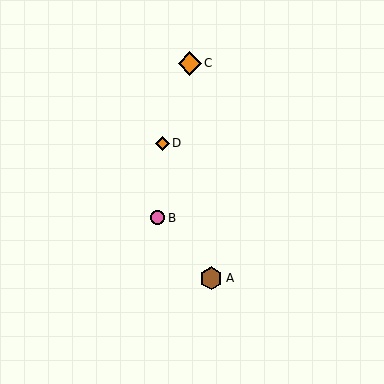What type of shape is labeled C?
Shape C is an orange diamond.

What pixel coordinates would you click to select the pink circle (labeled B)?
Click at (158, 218) to select the pink circle B.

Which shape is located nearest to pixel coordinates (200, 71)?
The orange diamond (labeled C) at (190, 63) is nearest to that location.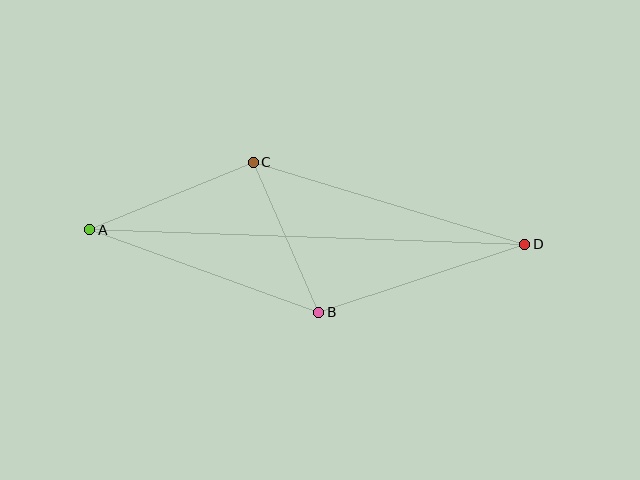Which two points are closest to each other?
Points B and C are closest to each other.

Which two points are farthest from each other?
Points A and D are farthest from each other.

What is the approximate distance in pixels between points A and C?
The distance between A and C is approximately 177 pixels.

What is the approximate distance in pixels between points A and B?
The distance between A and B is approximately 243 pixels.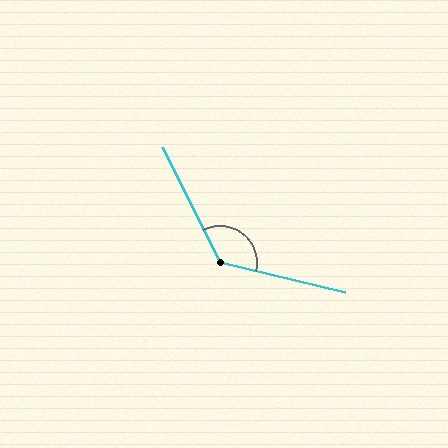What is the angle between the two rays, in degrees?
Approximately 130 degrees.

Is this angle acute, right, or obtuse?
It is obtuse.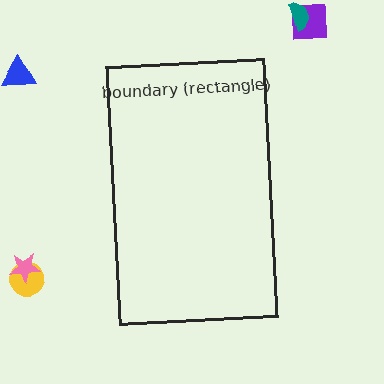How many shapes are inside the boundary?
0 inside, 5 outside.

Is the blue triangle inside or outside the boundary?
Outside.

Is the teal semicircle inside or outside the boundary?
Outside.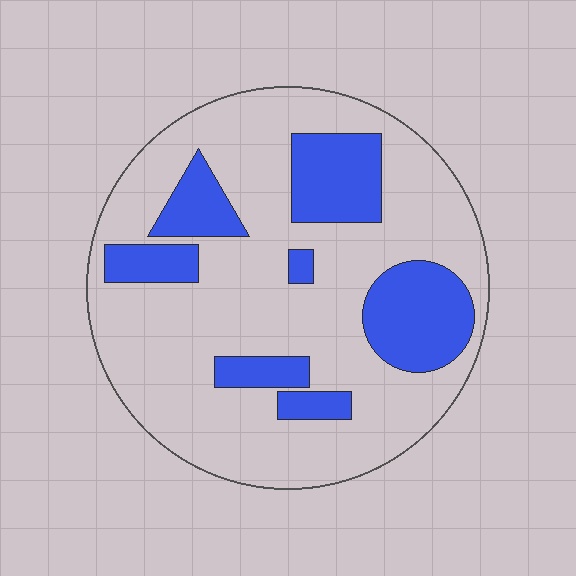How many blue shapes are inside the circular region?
7.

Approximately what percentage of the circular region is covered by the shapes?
Approximately 25%.